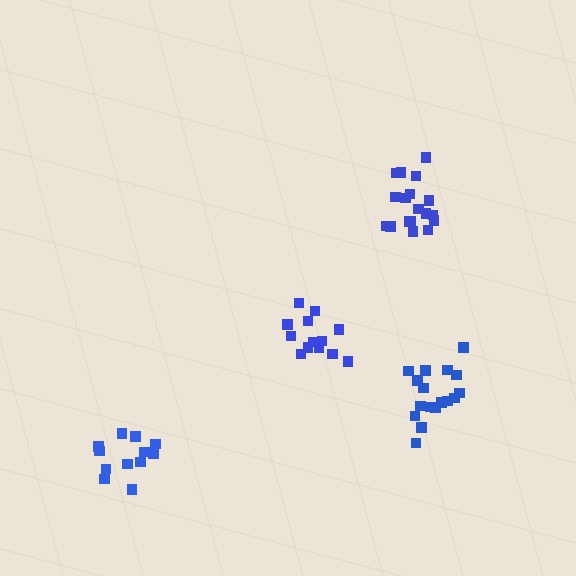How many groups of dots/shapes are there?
There are 4 groups.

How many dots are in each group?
Group 1: 12 dots, Group 2: 18 dots, Group 3: 17 dots, Group 4: 13 dots (60 total).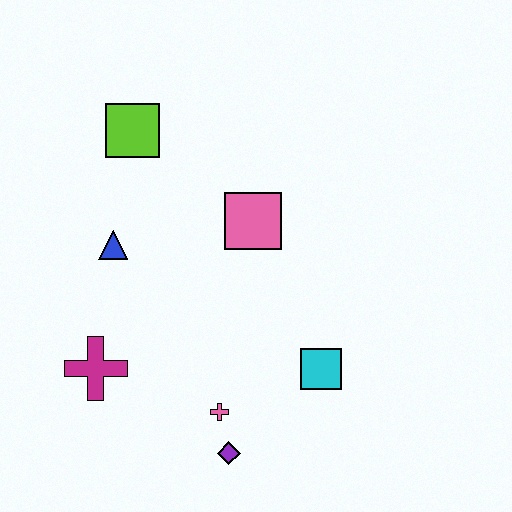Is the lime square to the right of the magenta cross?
Yes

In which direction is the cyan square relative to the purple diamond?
The cyan square is to the right of the purple diamond.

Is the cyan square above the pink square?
No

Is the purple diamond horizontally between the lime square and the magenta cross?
No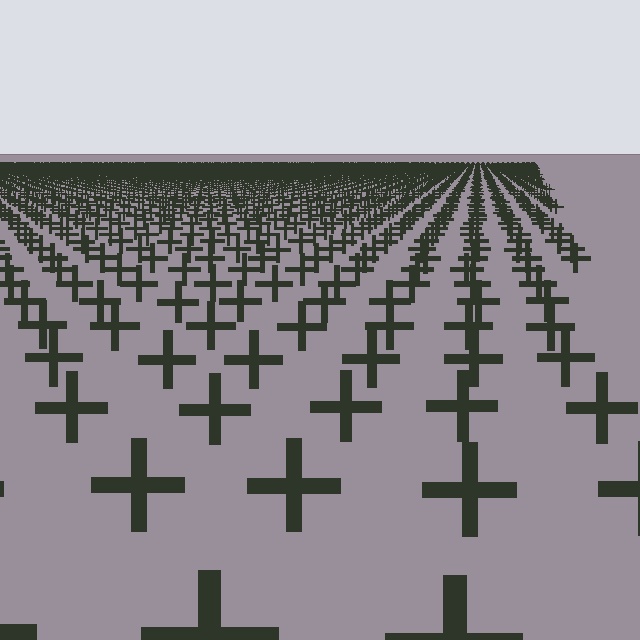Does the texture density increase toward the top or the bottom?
Density increases toward the top.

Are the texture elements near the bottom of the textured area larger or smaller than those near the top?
Larger. Near the bottom, elements are closer to the viewer and appear at a bigger on-screen size.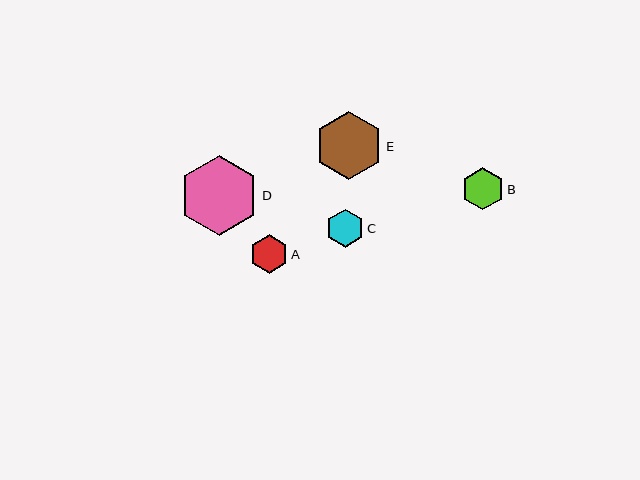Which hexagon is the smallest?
Hexagon C is the smallest with a size of approximately 38 pixels.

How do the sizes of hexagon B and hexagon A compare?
Hexagon B and hexagon A are approximately the same size.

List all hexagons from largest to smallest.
From largest to smallest: D, E, B, A, C.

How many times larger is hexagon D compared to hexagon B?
Hexagon D is approximately 1.9 times the size of hexagon B.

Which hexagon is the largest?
Hexagon D is the largest with a size of approximately 80 pixels.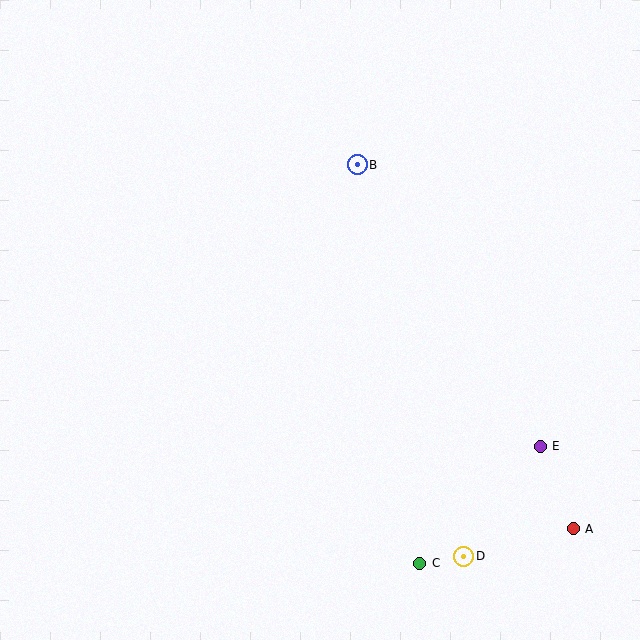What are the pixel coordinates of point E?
Point E is at (540, 446).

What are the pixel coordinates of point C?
Point C is at (420, 563).